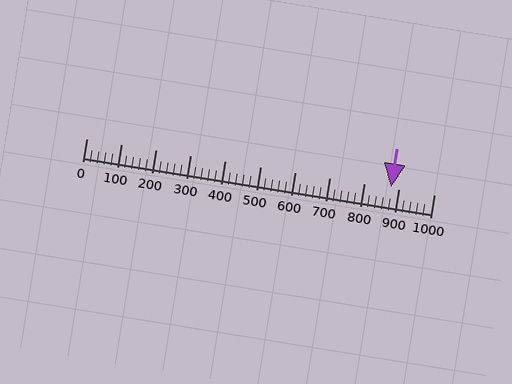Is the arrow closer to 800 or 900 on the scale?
The arrow is closer to 900.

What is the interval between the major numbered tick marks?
The major tick marks are spaced 100 units apart.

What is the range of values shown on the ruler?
The ruler shows values from 0 to 1000.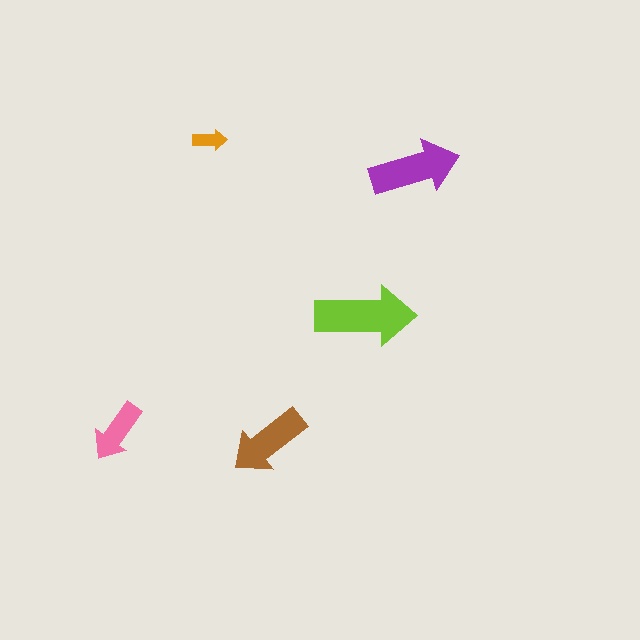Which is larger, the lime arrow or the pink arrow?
The lime one.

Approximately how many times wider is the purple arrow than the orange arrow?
About 2.5 times wider.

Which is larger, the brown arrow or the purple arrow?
The purple one.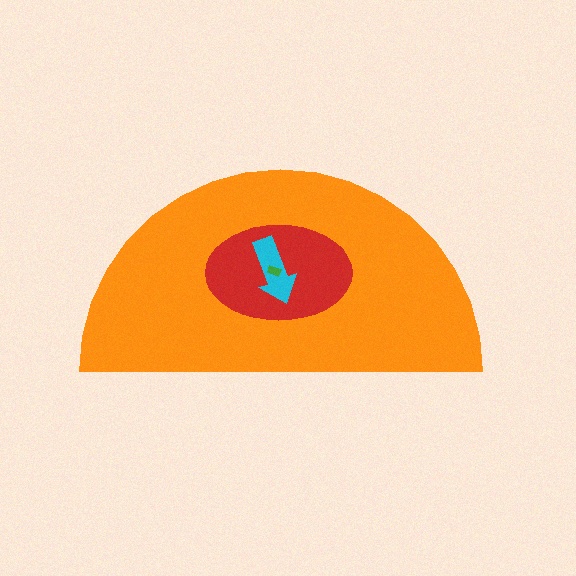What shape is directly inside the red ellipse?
The cyan arrow.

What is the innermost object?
The green rectangle.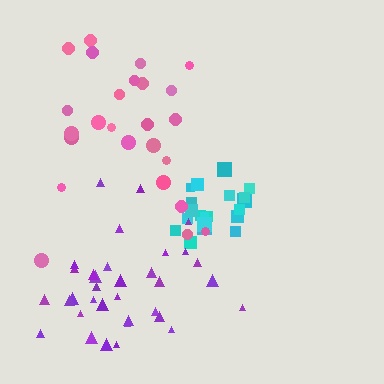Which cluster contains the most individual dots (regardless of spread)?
Purple (34).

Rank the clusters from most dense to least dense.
cyan, purple, pink.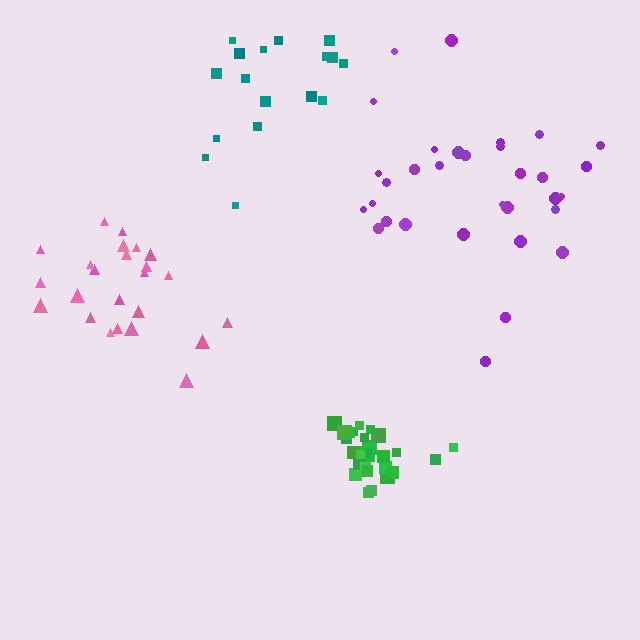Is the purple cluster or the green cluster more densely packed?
Green.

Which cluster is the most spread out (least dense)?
Teal.